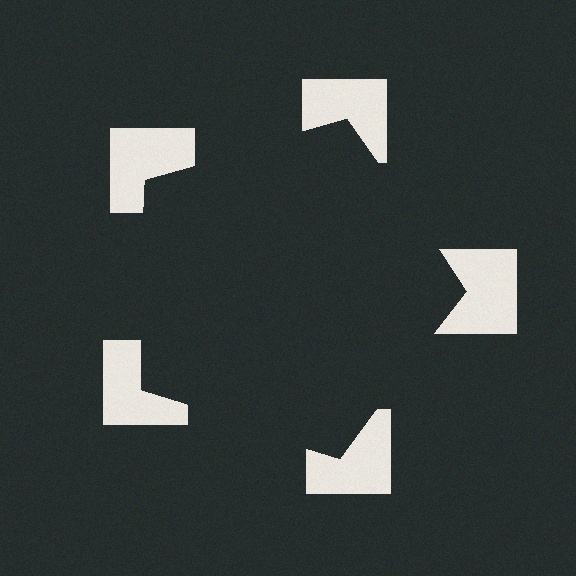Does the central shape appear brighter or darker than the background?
It typically appears slightly darker than the background, even though no actual brightness change is drawn.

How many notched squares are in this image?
There are 5 — one at each vertex of the illusory pentagon.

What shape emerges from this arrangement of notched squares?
An illusory pentagon — its edges are inferred from the aligned wedge cuts in the notched squares, not physically drawn.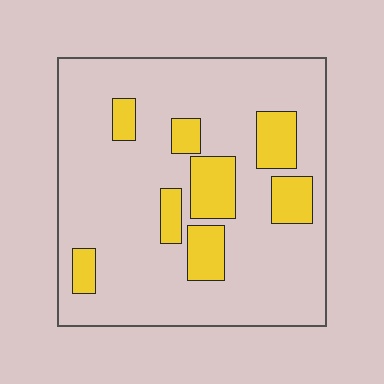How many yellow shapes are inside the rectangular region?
8.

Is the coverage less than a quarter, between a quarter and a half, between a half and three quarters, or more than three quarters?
Less than a quarter.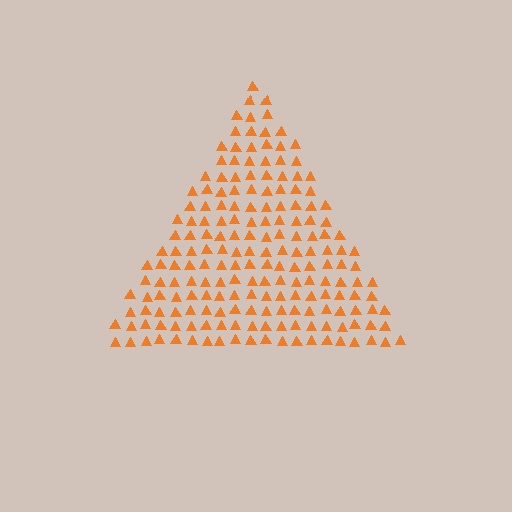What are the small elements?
The small elements are triangles.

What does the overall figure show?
The overall figure shows a triangle.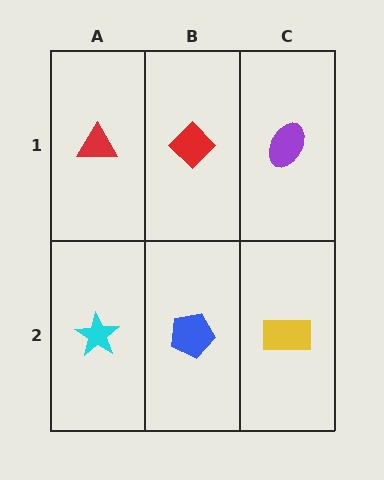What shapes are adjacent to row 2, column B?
A red diamond (row 1, column B), a cyan star (row 2, column A), a yellow rectangle (row 2, column C).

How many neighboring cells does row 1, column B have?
3.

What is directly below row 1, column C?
A yellow rectangle.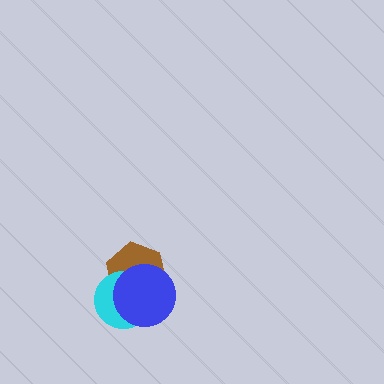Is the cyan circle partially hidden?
Yes, it is partially covered by another shape.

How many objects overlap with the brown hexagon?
2 objects overlap with the brown hexagon.